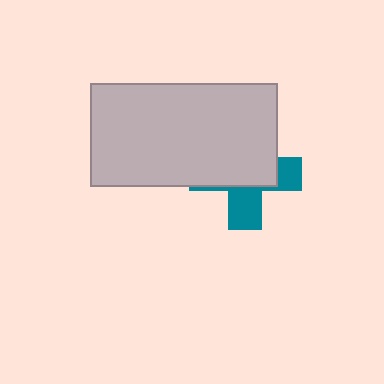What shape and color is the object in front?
The object in front is a light gray rectangle.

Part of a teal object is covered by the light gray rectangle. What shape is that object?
It is a cross.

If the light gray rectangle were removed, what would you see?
You would see the complete teal cross.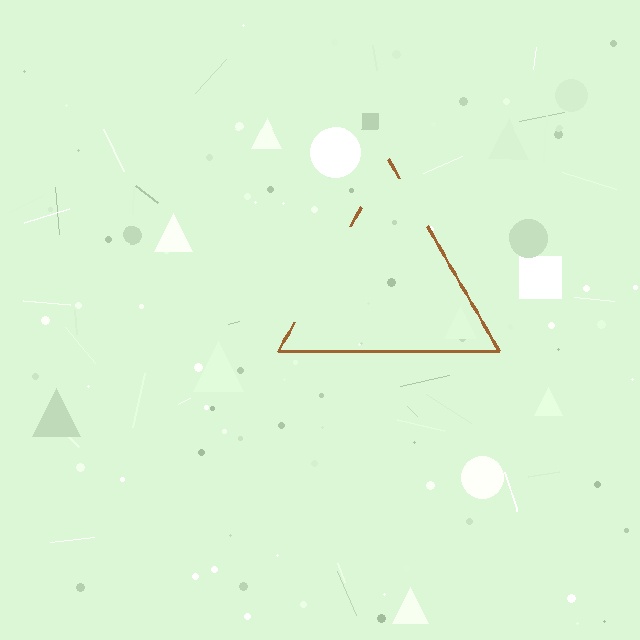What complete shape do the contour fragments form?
The contour fragments form a triangle.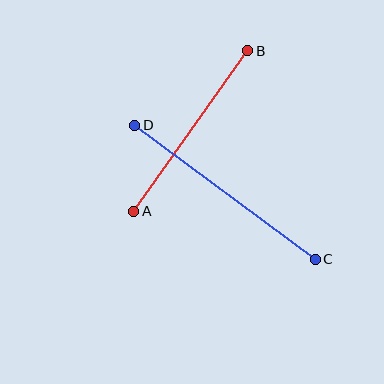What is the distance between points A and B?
The distance is approximately 197 pixels.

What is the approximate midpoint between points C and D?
The midpoint is at approximately (225, 192) pixels.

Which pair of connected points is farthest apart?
Points C and D are farthest apart.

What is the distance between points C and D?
The distance is approximately 225 pixels.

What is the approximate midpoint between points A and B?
The midpoint is at approximately (191, 131) pixels.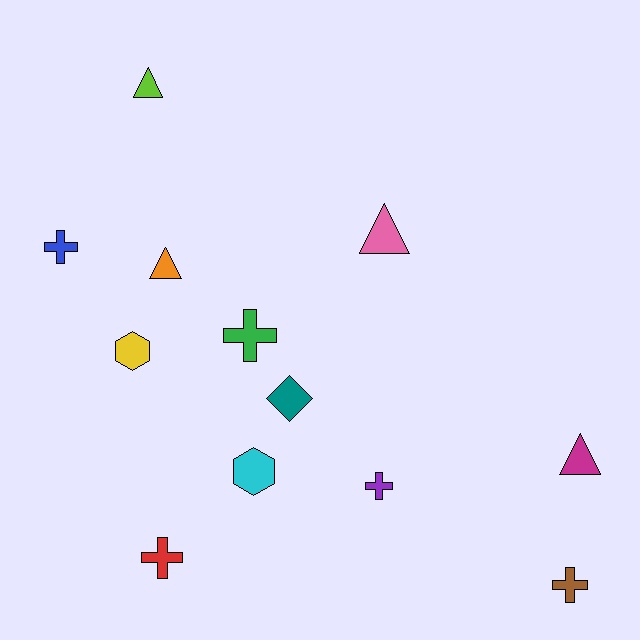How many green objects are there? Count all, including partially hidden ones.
There is 1 green object.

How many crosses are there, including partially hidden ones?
There are 5 crosses.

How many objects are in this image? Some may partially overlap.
There are 12 objects.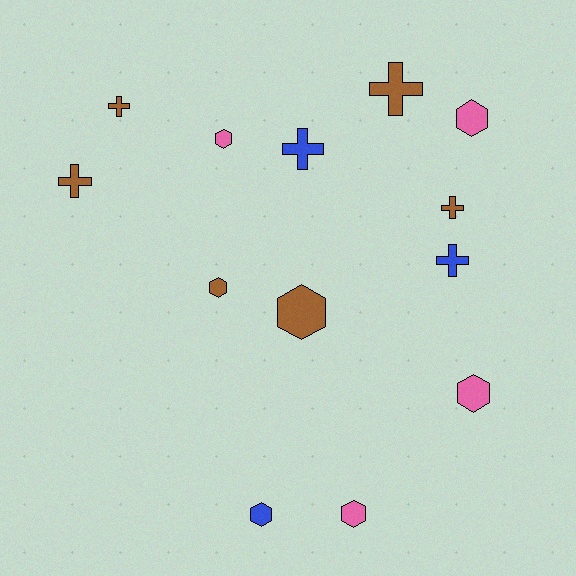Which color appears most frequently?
Brown, with 6 objects.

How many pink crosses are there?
There are no pink crosses.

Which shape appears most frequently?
Hexagon, with 7 objects.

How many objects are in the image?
There are 13 objects.